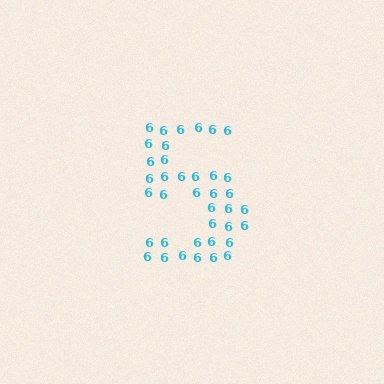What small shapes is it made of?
It is made of small digit 6's.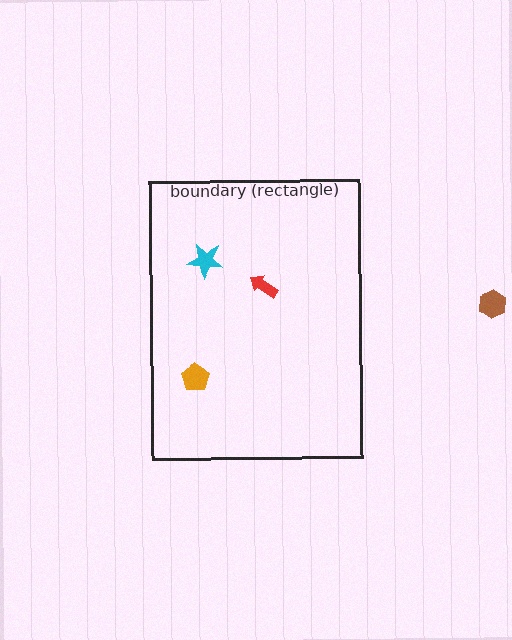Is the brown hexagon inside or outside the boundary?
Outside.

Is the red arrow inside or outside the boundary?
Inside.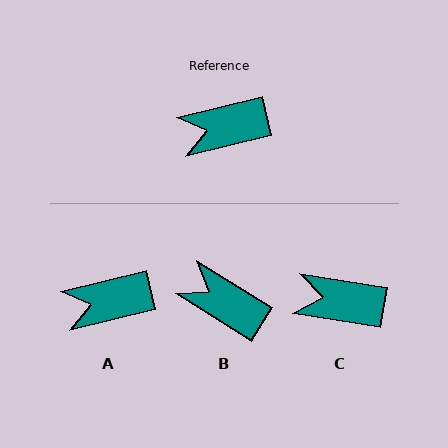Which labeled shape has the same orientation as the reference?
A.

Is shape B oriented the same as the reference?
No, it is off by about 46 degrees.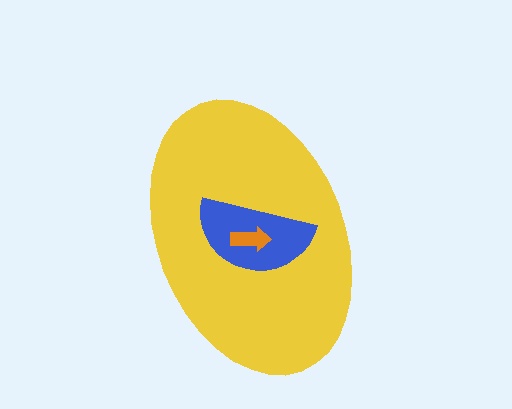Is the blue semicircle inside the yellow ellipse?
Yes.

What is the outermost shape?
The yellow ellipse.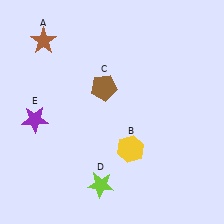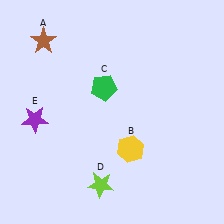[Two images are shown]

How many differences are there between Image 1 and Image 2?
There is 1 difference between the two images.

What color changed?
The pentagon (C) changed from brown in Image 1 to green in Image 2.